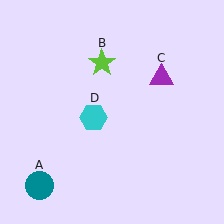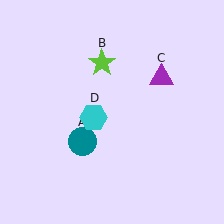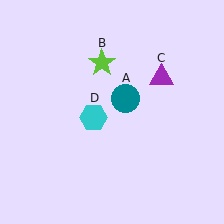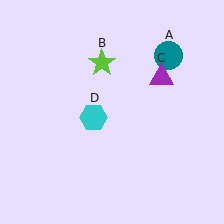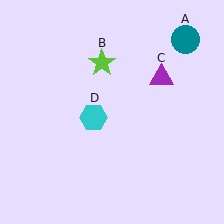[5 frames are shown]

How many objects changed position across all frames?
1 object changed position: teal circle (object A).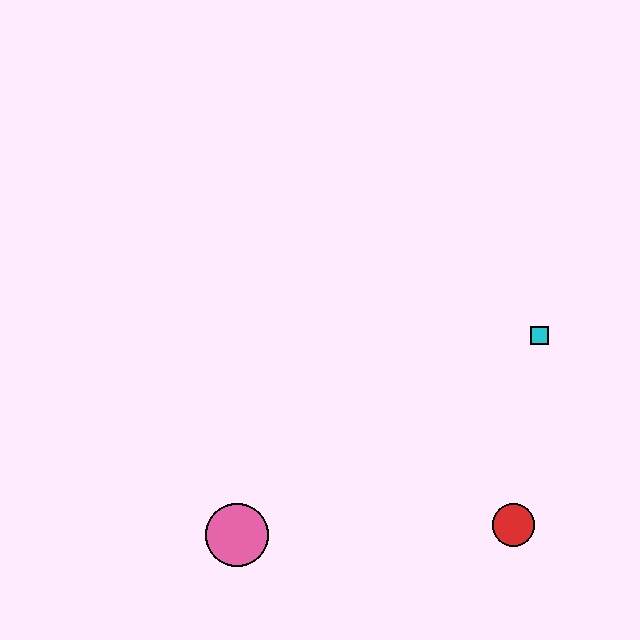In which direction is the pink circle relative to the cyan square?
The pink circle is to the left of the cyan square.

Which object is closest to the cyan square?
The red circle is closest to the cyan square.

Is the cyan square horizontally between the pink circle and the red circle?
No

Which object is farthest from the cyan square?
The pink circle is farthest from the cyan square.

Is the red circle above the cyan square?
No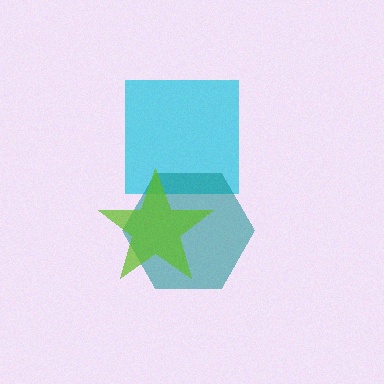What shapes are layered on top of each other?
The layered shapes are: a cyan square, a teal hexagon, a lime star.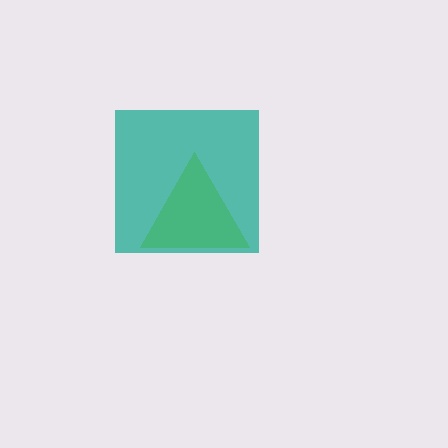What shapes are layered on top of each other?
The layered shapes are: a teal square, a green triangle.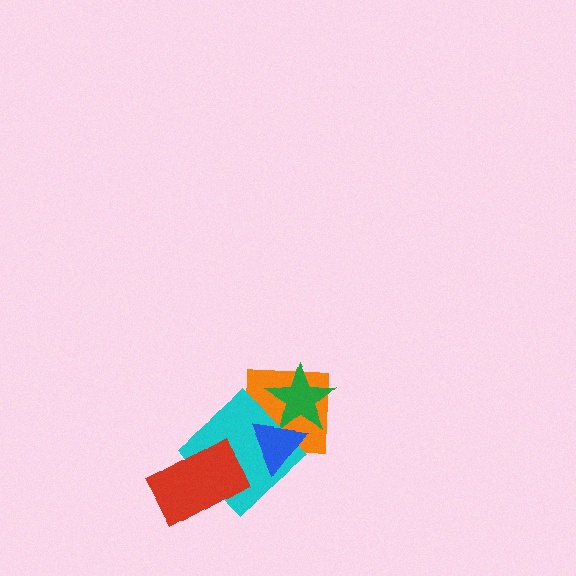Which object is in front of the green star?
The blue triangle is in front of the green star.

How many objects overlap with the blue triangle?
3 objects overlap with the blue triangle.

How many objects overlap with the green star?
2 objects overlap with the green star.